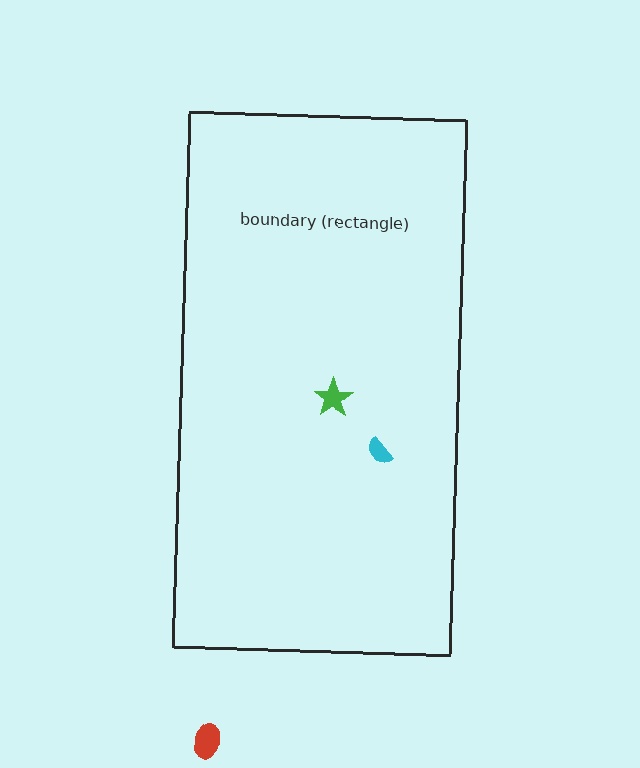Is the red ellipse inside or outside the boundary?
Outside.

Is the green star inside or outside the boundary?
Inside.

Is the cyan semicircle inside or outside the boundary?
Inside.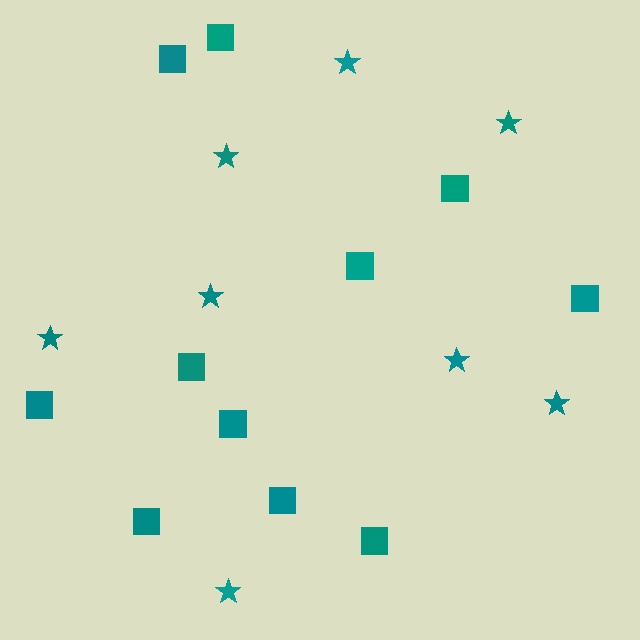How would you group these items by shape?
There are 2 groups: one group of squares (11) and one group of stars (8).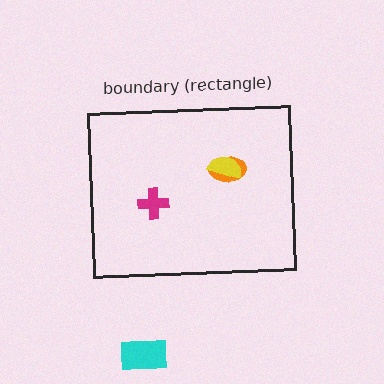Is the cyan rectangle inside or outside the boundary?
Outside.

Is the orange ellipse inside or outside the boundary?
Inside.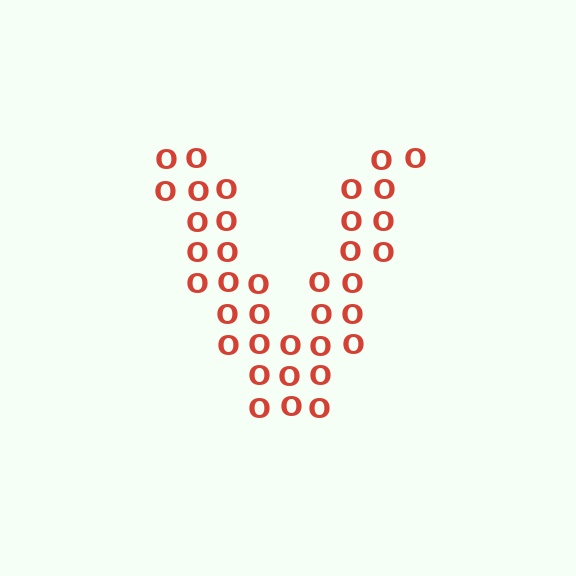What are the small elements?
The small elements are letter O's.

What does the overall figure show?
The overall figure shows the letter V.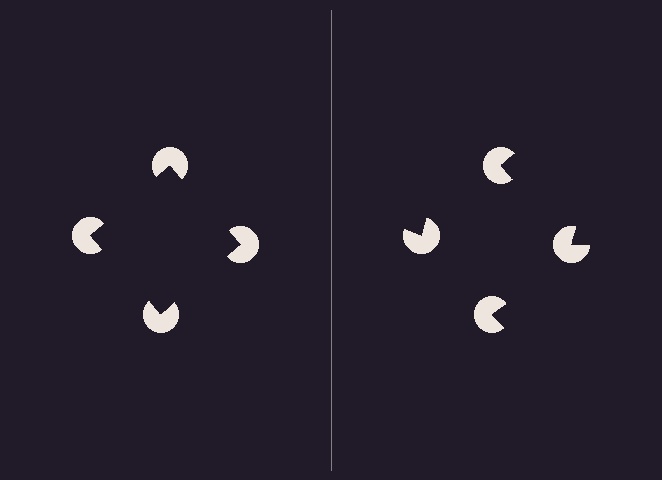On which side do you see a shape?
An illusory square appears on the left side. On the right side the wedge cuts are rotated, so no coherent shape forms.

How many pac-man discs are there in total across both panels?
8 — 4 on each side.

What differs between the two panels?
The pac-man discs are positioned identically on both sides; only the wedge orientations differ. On the left they align to a square; on the right they are misaligned.